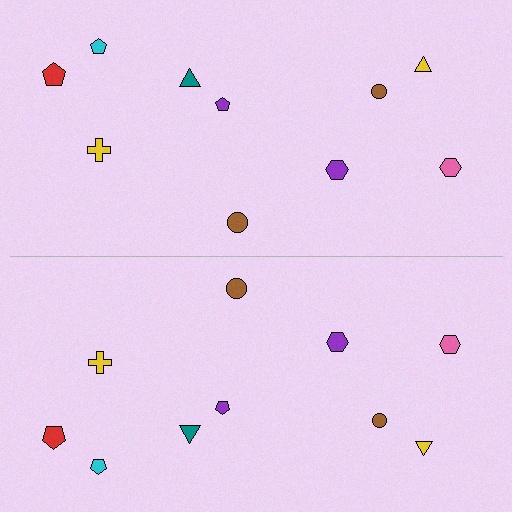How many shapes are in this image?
There are 20 shapes in this image.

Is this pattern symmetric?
Yes, this pattern has bilateral (reflection) symmetry.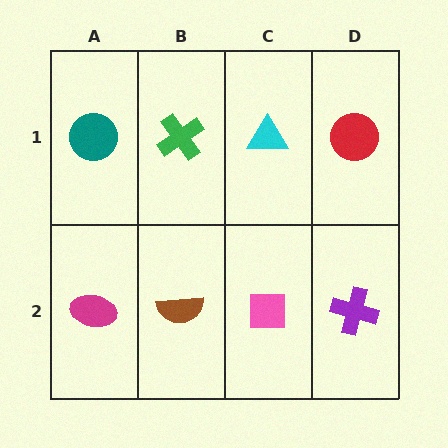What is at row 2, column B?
A brown semicircle.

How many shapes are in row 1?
4 shapes.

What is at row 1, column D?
A red circle.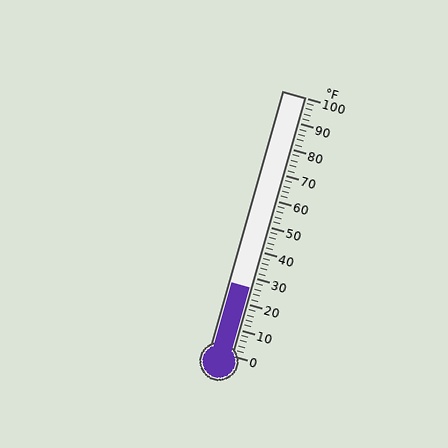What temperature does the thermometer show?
The thermometer shows approximately 26°F.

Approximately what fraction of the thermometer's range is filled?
The thermometer is filled to approximately 25% of its range.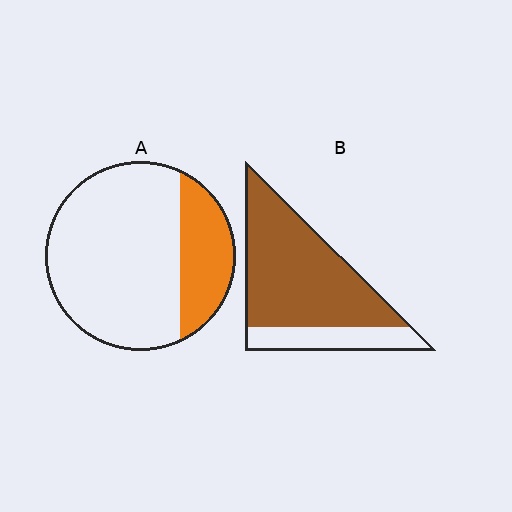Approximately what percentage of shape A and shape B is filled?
A is approximately 25% and B is approximately 75%.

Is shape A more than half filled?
No.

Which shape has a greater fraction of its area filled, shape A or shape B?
Shape B.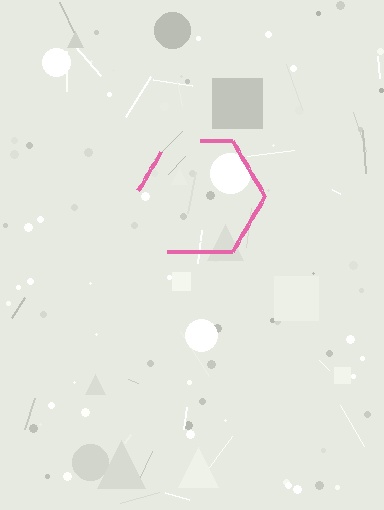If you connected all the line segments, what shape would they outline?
They would outline a hexagon.